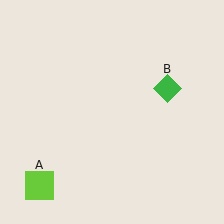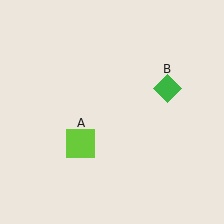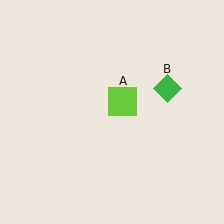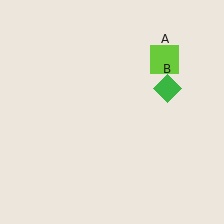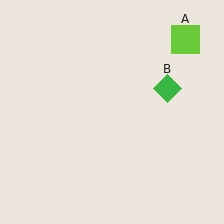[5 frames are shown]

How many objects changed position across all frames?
1 object changed position: lime square (object A).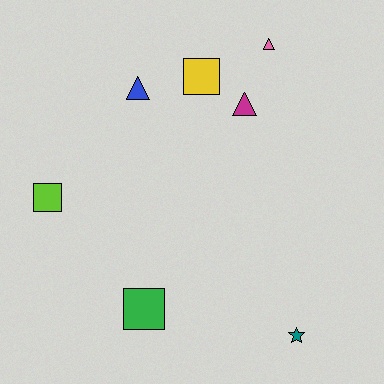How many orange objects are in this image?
There are no orange objects.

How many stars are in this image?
There is 1 star.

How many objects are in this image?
There are 7 objects.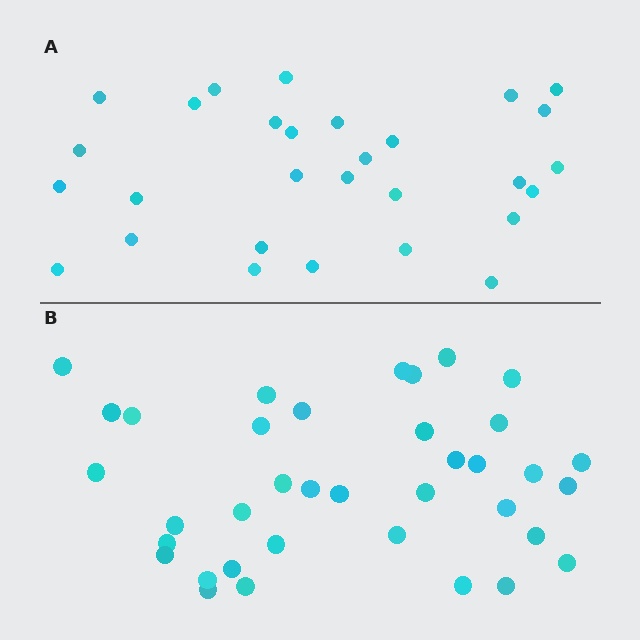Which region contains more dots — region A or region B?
Region B (the bottom region) has more dots.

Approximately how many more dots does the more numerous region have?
Region B has roughly 8 or so more dots than region A.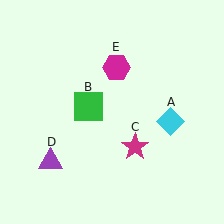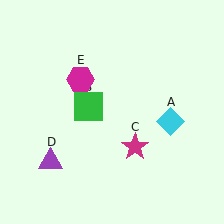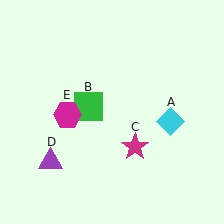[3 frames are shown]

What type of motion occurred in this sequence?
The magenta hexagon (object E) rotated counterclockwise around the center of the scene.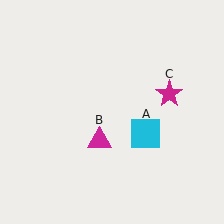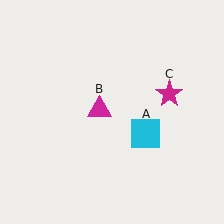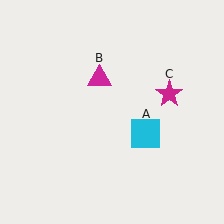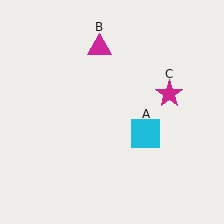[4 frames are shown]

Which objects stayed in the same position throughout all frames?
Cyan square (object A) and magenta star (object C) remained stationary.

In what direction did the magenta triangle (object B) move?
The magenta triangle (object B) moved up.